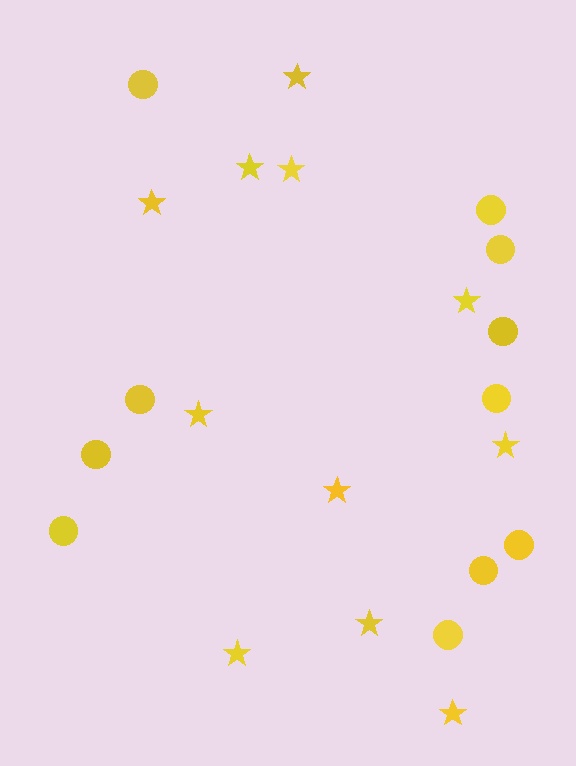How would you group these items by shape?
There are 2 groups: one group of circles (11) and one group of stars (11).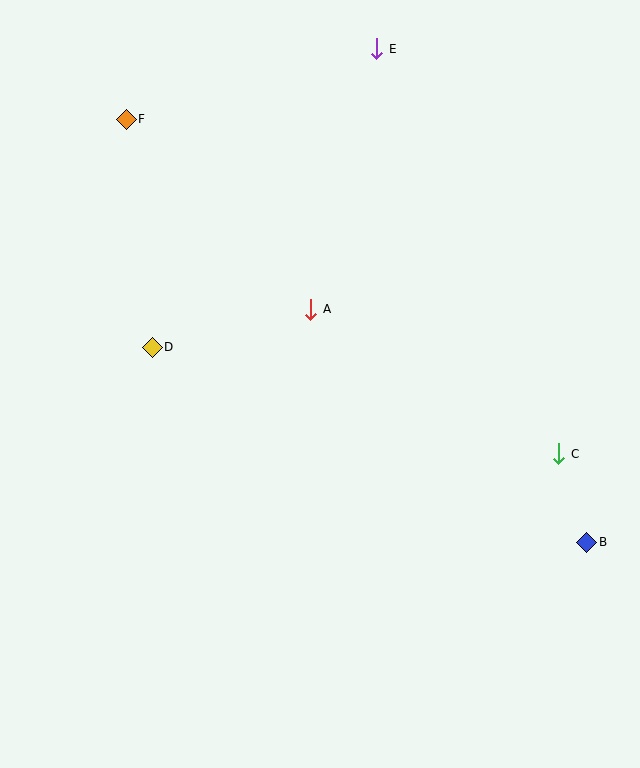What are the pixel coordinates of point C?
Point C is at (559, 454).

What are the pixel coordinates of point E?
Point E is at (377, 49).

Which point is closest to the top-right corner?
Point E is closest to the top-right corner.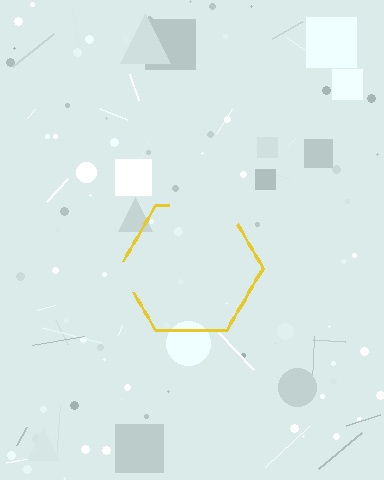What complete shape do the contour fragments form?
The contour fragments form a hexagon.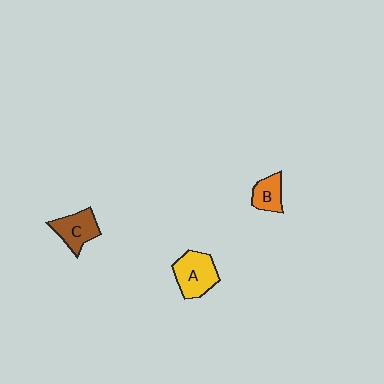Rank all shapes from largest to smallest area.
From largest to smallest: A (yellow), C (brown), B (orange).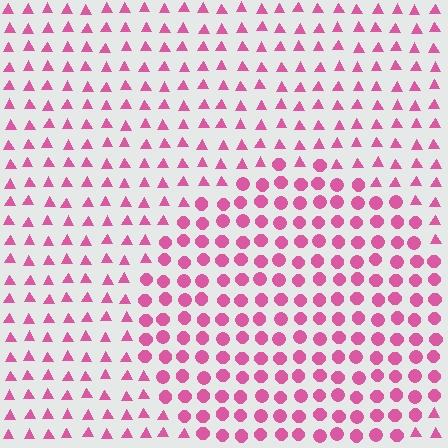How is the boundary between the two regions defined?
The boundary is defined by a change in element shape: circles inside vs. triangles outside. All elements share the same color and spacing.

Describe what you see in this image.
The image is filled with small pink elements arranged in a uniform grid. A circle-shaped region contains circles, while the surrounding area contains triangles. The boundary is defined purely by the change in element shape.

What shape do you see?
I see a circle.